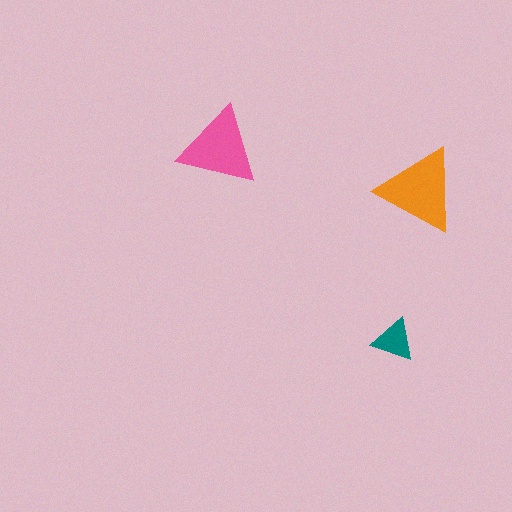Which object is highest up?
The pink triangle is topmost.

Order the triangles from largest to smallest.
the orange one, the pink one, the teal one.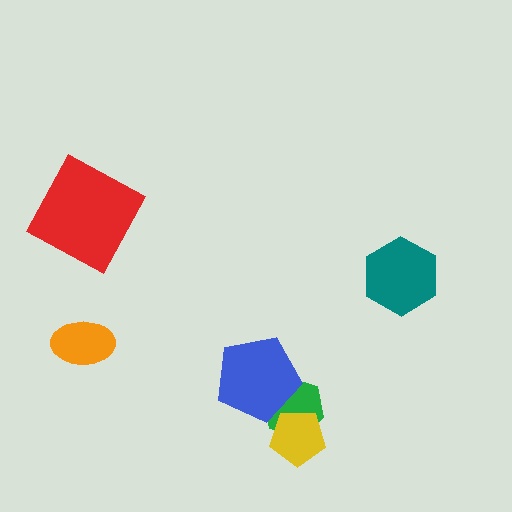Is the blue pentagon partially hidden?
No, no other shape covers it.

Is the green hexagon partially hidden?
Yes, it is partially covered by another shape.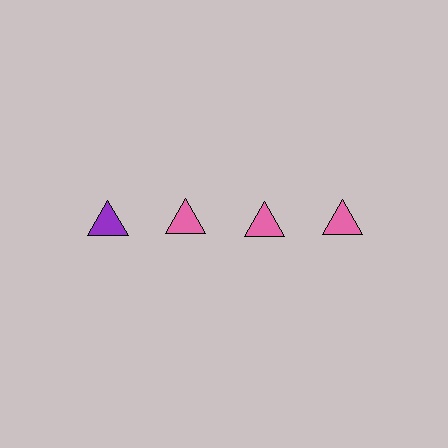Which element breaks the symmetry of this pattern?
The purple triangle in the top row, leftmost column breaks the symmetry. All other shapes are pink triangles.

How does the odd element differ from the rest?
It has a different color: purple instead of pink.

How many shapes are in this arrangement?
There are 4 shapes arranged in a grid pattern.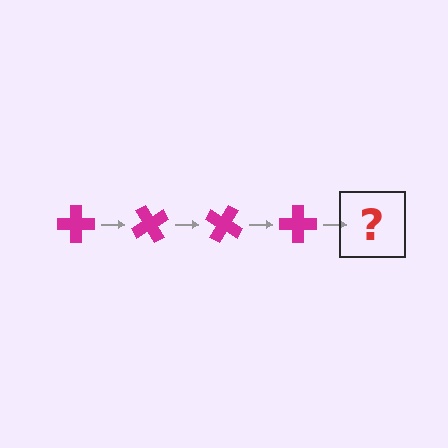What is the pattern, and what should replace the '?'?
The pattern is that the cross rotates 60 degrees each step. The '?' should be a magenta cross rotated 240 degrees.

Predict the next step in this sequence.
The next step is a magenta cross rotated 240 degrees.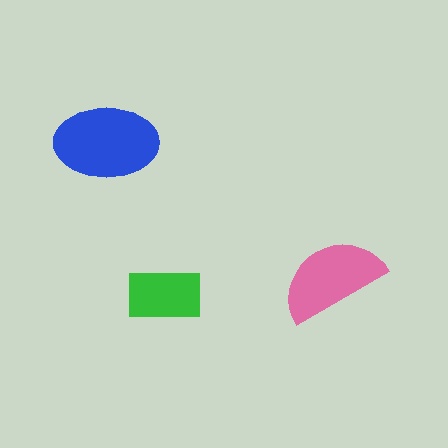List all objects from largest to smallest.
The blue ellipse, the pink semicircle, the green rectangle.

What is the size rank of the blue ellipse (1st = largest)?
1st.